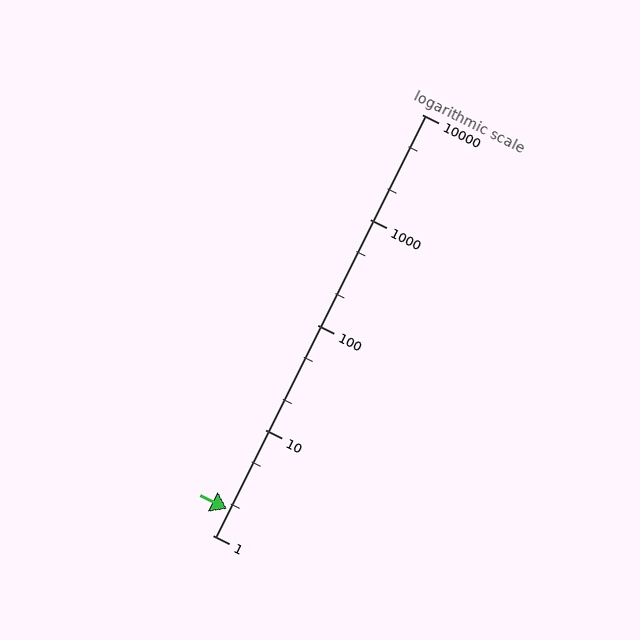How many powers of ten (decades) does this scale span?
The scale spans 4 decades, from 1 to 10000.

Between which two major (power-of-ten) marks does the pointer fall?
The pointer is between 1 and 10.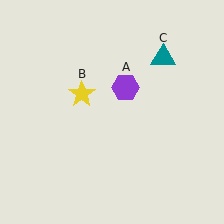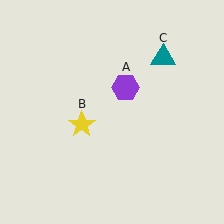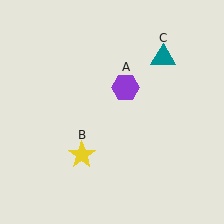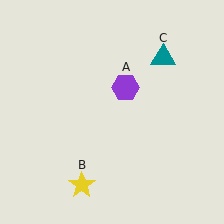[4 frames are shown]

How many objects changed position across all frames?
1 object changed position: yellow star (object B).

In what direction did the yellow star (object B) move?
The yellow star (object B) moved down.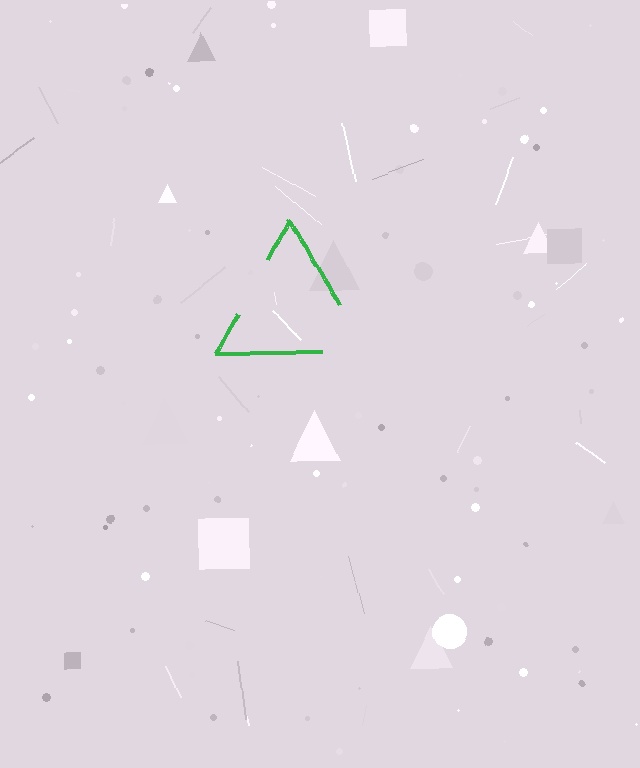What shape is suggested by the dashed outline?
The dashed outline suggests a triangle.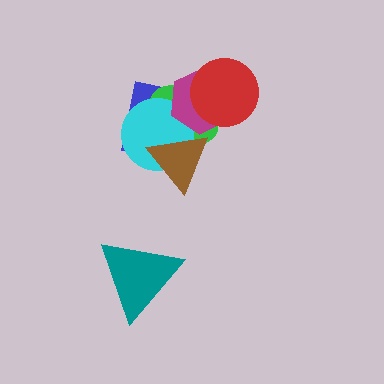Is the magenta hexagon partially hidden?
Yes, it is partially covered by another shape.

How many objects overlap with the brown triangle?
3 objects overlap with the brown triangle.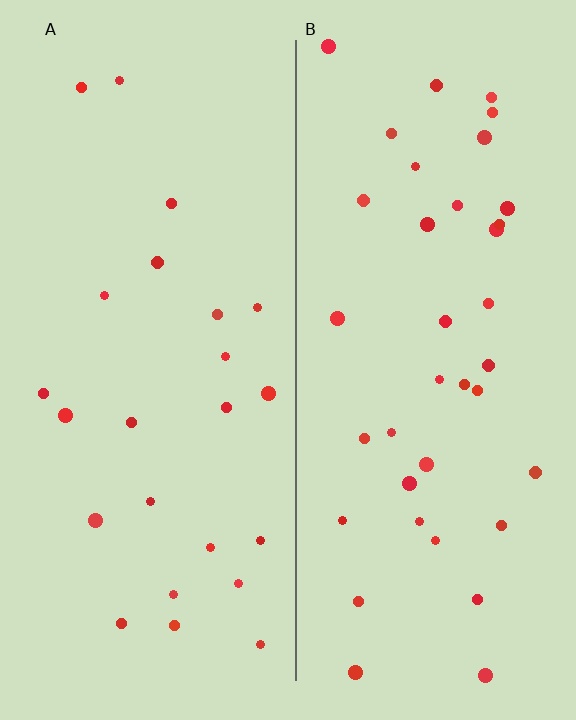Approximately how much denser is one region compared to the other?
Approximately 1.6× — region B over region A.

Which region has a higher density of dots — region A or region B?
B (the right).